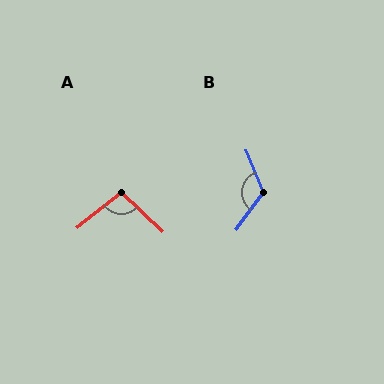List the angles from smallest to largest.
A (98°), B (122°).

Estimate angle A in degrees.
Approximately 98 degrees.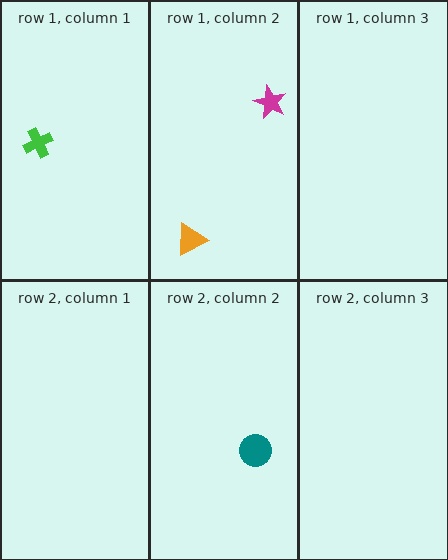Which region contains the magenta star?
The row 1, column 2 region.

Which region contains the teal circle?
The row 2, column 2 region.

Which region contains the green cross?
The row 1, column 1 region.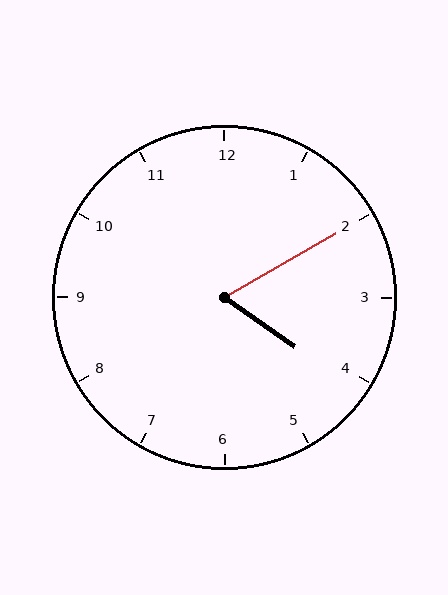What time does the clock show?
4:10.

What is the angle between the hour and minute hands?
Approximately 65 degrees.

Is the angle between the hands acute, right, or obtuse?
It is acute.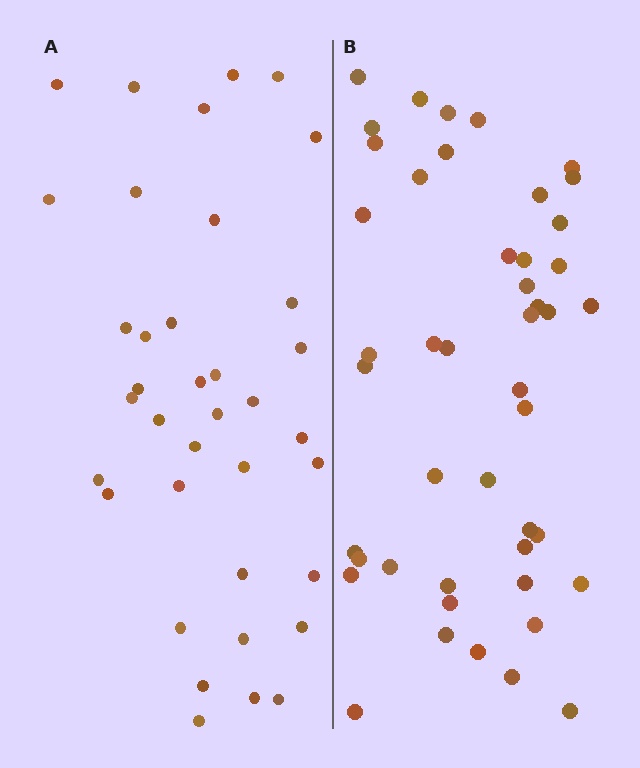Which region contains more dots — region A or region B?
Region B (the right region) has more dots.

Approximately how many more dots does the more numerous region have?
Region B has roughly 8 or so more dots than region A.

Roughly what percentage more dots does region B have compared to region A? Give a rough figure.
About 25% more.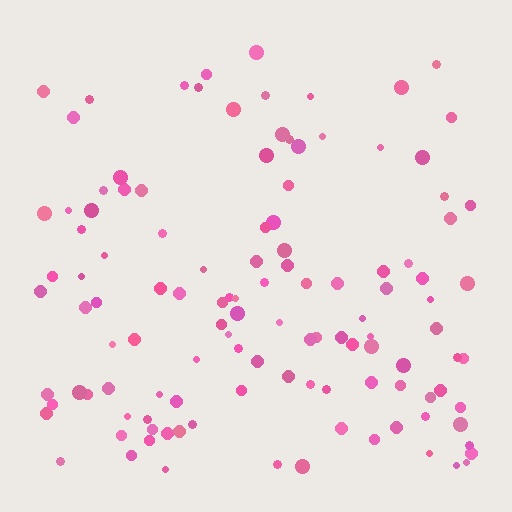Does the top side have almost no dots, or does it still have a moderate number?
Still a moderate number, just noticeably fewer than the bottom.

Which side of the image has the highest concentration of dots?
The bottom.